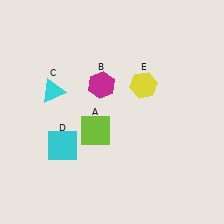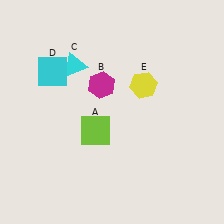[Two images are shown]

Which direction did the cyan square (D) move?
The cyan square (D) moved up.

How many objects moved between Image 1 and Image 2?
2 objects moved between the two images.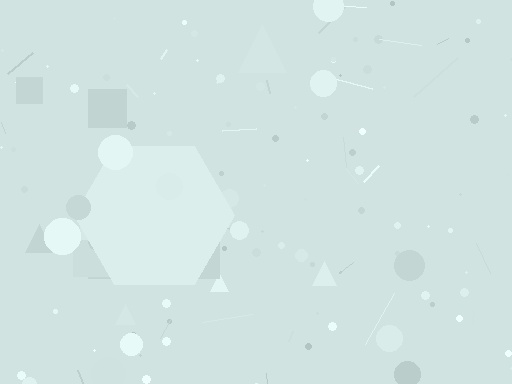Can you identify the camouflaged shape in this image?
The camouflaged shape is a hexagon.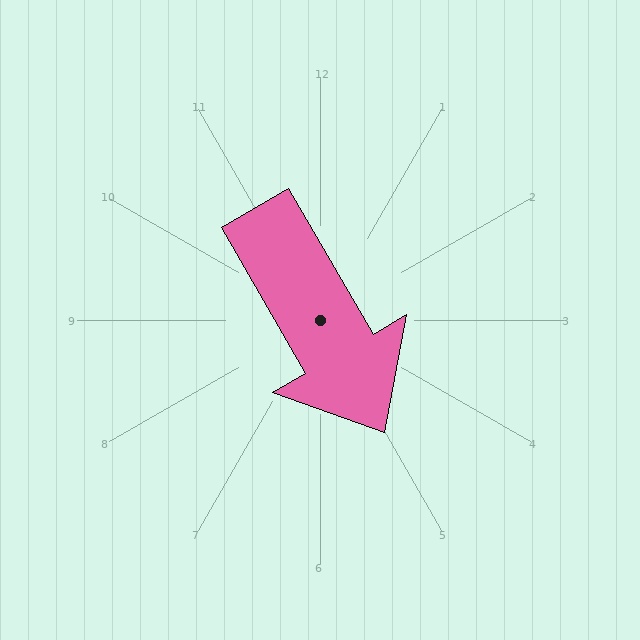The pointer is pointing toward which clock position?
Roughly 5 o'clock.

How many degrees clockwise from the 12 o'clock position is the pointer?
Approximately 150 degrees.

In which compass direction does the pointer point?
Southeast.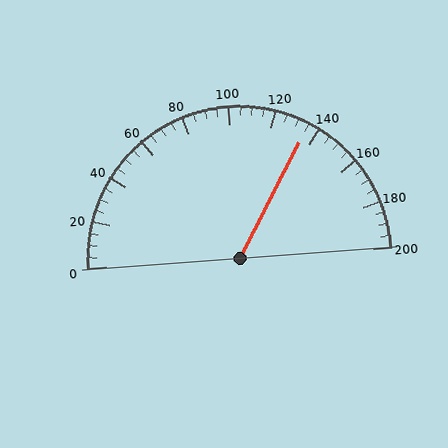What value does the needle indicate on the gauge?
The needle indicates approximately 135.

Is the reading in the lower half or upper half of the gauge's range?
The reading is in the upper half of the range (0 to 200).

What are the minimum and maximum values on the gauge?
The gauge ranges from 0 to 200.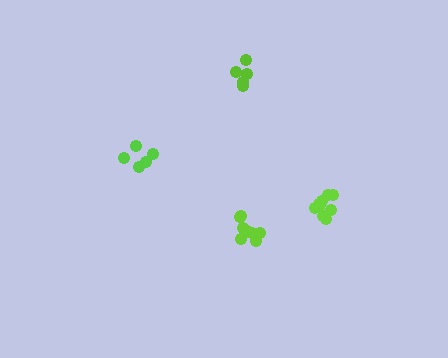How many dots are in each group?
Group 1: 9 dots, Group 2: 5 dots, Group 3: 8 dots, Group 4: 5 dots (27 total).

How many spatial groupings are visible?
There are 4 spatial groupings.